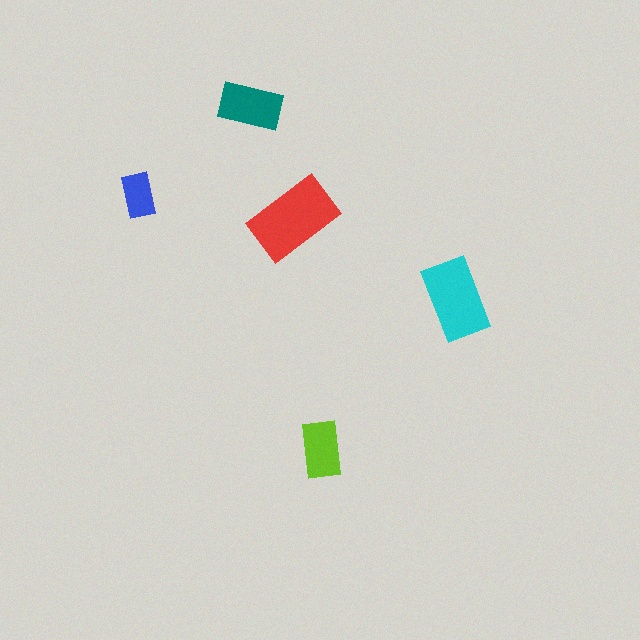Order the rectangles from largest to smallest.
the red one, the cyan one, the teal one, the lime one, the blue one.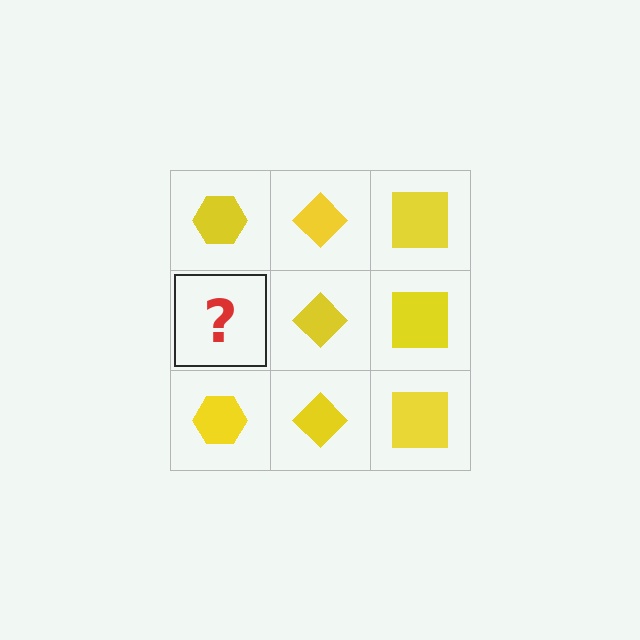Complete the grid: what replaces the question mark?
The question mark should be replaced with a yellow hexagon.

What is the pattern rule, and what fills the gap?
The rule is that each column has a consistent shape. The gap should be filled with a yellow hexagon.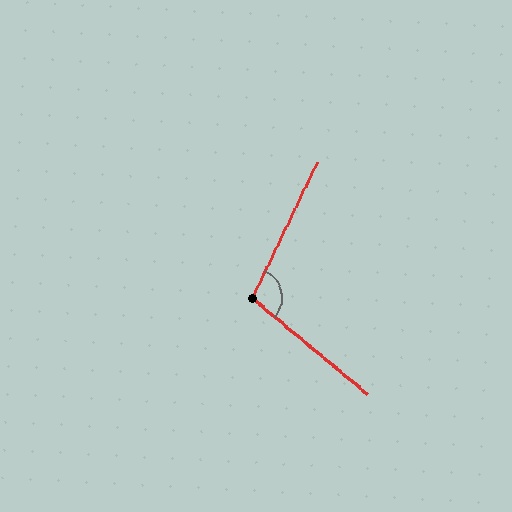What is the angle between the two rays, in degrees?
Approximately 104 degrees.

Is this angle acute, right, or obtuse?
It is obtuse.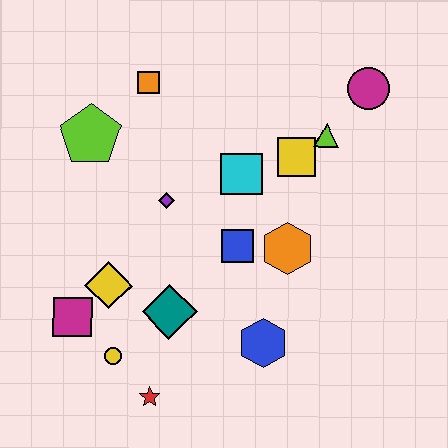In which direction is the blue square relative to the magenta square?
The blue square is to the right of the magenta square.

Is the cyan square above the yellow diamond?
Yes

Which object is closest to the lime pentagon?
The orange square is closest to the lime pentagon.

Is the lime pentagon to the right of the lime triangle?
No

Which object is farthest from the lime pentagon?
The magenta circle is farthest from the lime pentagon.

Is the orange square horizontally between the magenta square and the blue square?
Yes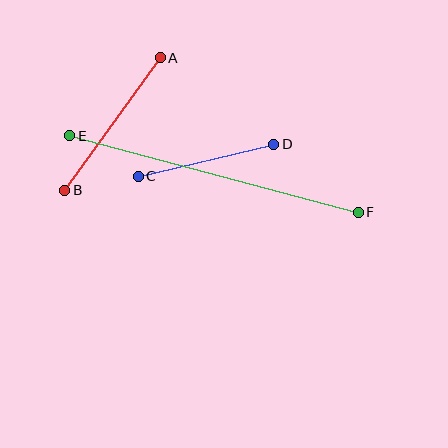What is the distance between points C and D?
The distance is approximately 139 pixels.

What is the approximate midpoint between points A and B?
The midpoint is at approximately (113, 124) pixels.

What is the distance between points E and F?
The distance is approximately 298 pixels.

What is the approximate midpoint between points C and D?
The midpoint is at approximately (206, 160) pixels.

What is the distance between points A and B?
The distance is approximately 163 pixels.